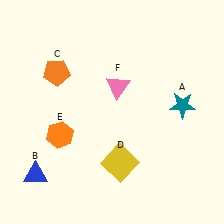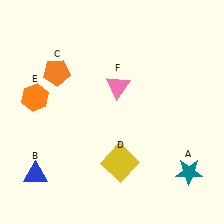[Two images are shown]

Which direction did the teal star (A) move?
The teal star (A) moved down.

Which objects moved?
The objects that moved are: the teal star (A), the orange hexagon (E).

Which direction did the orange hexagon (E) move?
The orange hexagon (E) moved up.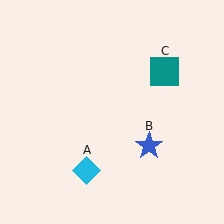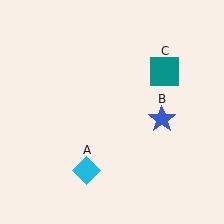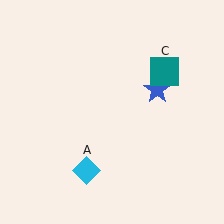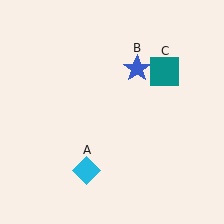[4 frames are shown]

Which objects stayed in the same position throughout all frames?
Cyan diamond (object A) and teal square (object C) remained stationary.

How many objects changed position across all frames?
1 object changed position: blue star (object B).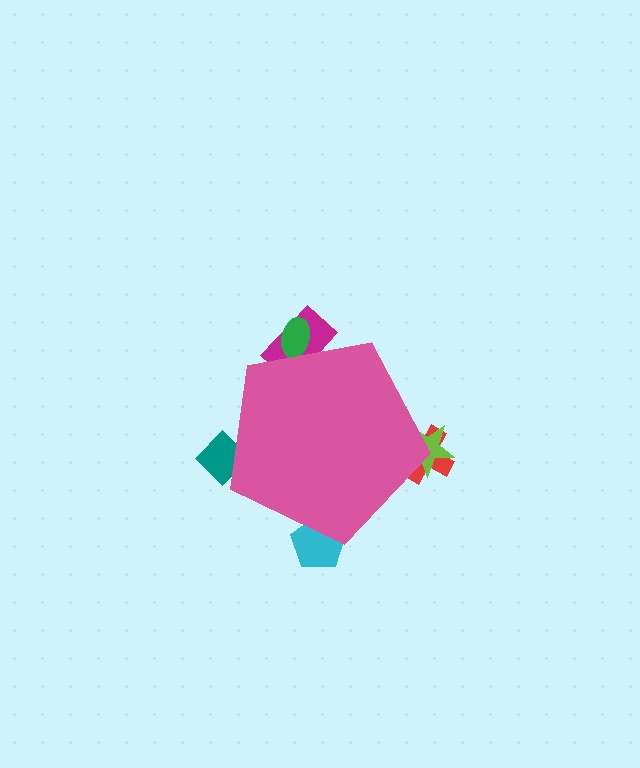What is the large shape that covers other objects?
A pink pentagon.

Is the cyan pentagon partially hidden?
Yes, the cyan pentagon is partially hidden behind the pink pentagon.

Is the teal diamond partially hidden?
Yes, the teal diamond is partially hidden behind the pink pentagon.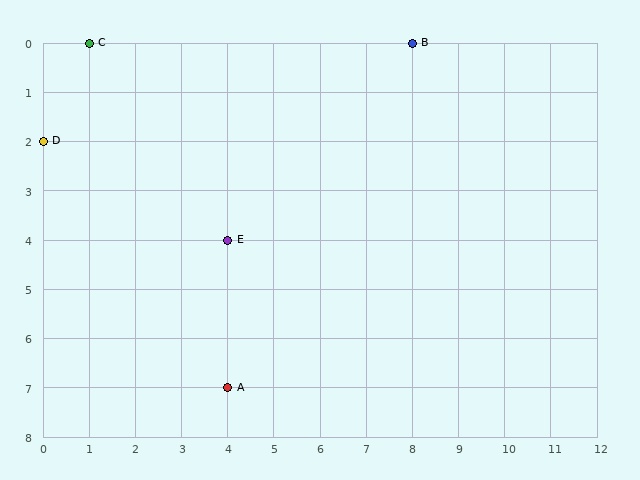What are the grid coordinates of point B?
Point B is at grid coordinates (8, 0).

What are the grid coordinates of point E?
Point E is at grid coordinates (4, 4).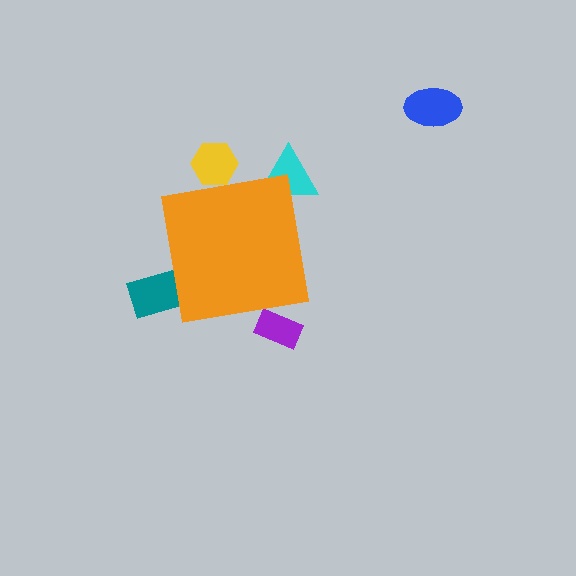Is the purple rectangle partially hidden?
Yes, the purple rectangle is partially hidden behind the orange square.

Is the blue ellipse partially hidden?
No, the blue ellipse is fully visible.